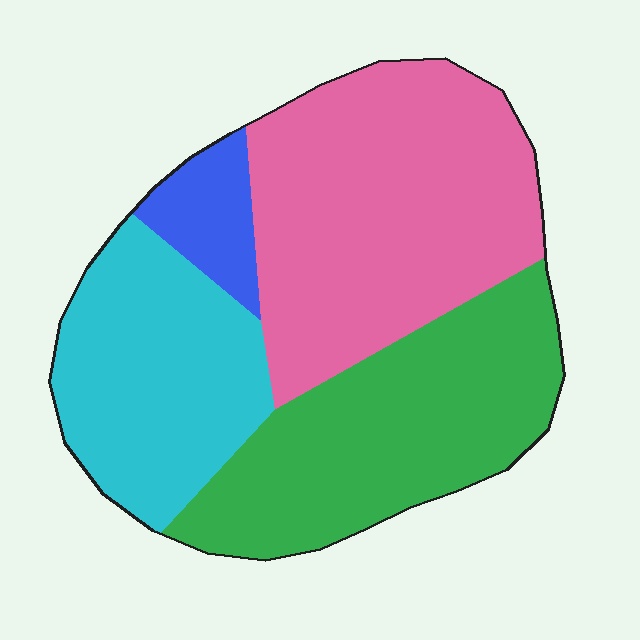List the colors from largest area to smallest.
From largest to smallest: pink, green, cyan, blue.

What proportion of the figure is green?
Green covers 31% of the figure.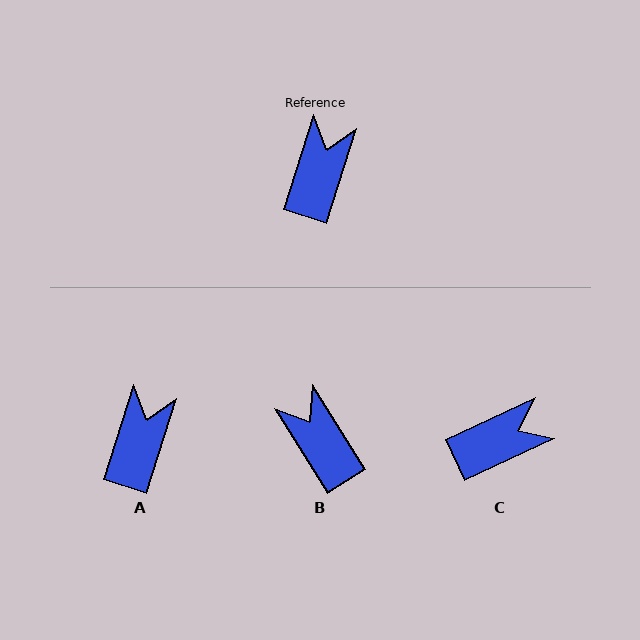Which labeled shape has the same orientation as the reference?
A.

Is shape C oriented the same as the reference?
No, it is off by about 47 degrees.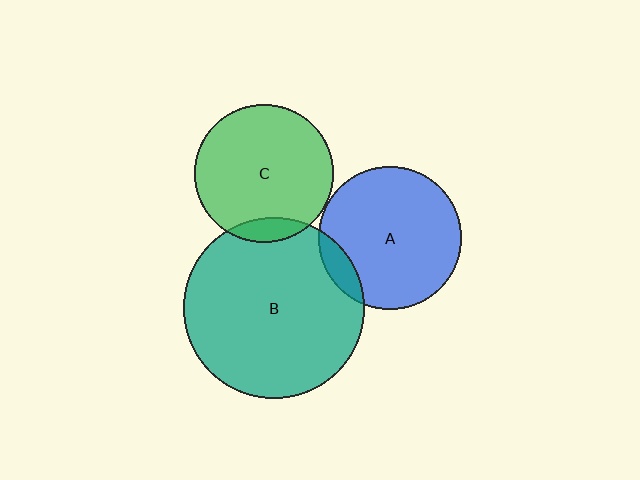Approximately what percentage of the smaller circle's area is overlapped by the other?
Approximately 10%.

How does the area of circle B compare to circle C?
Approximately 1.7 times.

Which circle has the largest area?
Circle B (teal).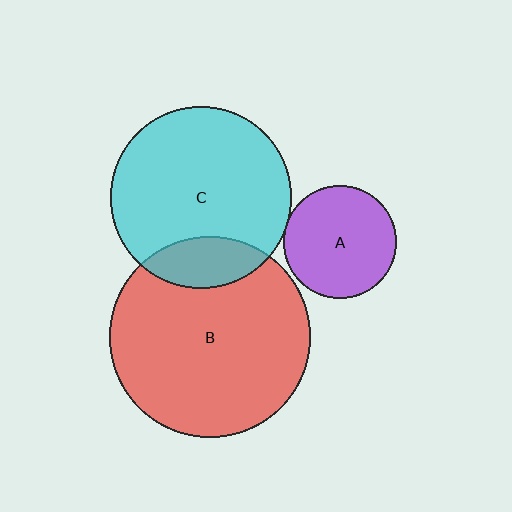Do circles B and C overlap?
Yes.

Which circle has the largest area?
Circle B (red).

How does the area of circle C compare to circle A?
Approximately 2.6 times.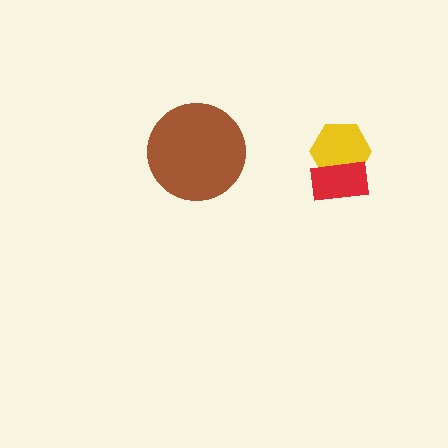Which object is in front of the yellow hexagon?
The red rectangle is in front of the yellow hexagon.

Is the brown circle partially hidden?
No, no other shape covers it.